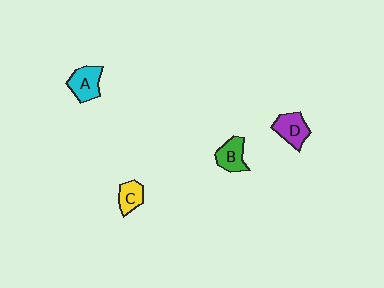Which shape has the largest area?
Shape A (cyan).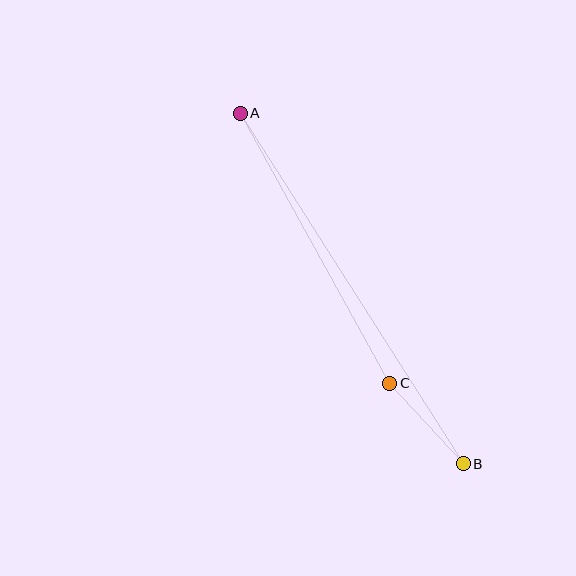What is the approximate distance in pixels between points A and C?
The distance between A and C is approximately 309 pixels.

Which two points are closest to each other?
Points B and C are closest to each other.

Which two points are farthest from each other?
Points A and B are farthest from each other.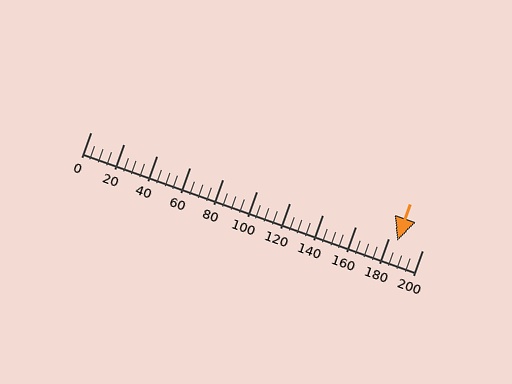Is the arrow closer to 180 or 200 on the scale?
The arrow is closer to 180.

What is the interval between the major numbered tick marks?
The major tick marks are spaced 20 units apart.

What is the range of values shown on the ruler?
The ruler shows values from 0 to 200.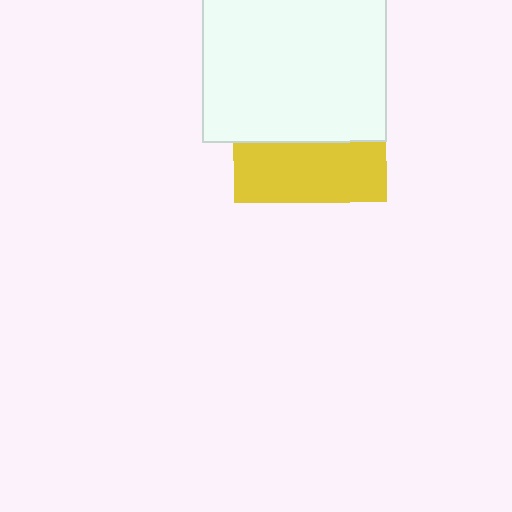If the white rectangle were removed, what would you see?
You would see the complete yellow square.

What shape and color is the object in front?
The object in front is a white rectangle.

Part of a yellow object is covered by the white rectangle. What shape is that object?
It is a square.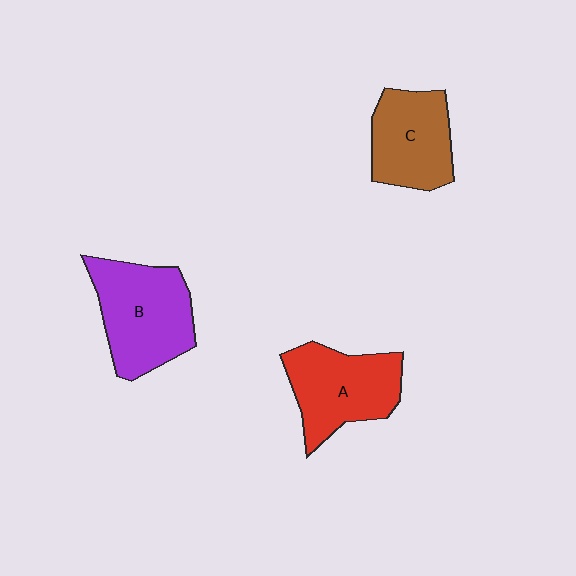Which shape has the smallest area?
Shape C (brown).